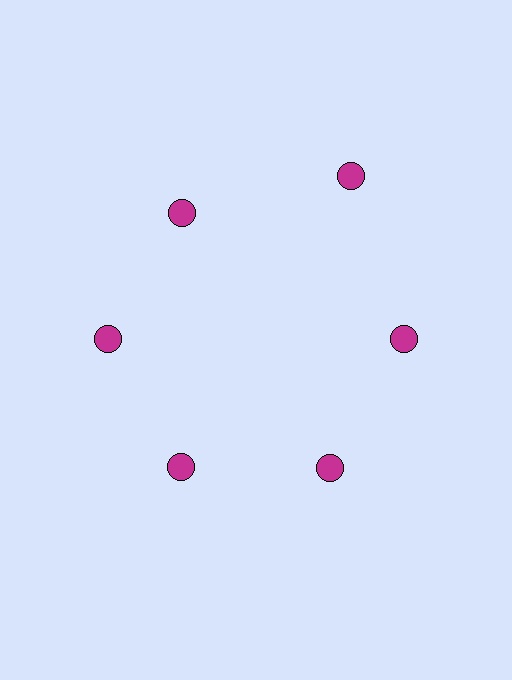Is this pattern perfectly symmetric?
No. The 6 magenta circles are arranged in a ring, but one element near the 1 o'clock position is pushed outward from the center, breaking the 6-fold rotational symmetry.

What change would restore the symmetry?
The symmetry would be restored by moving it inward, back onto the ring so that all 6 circles sit at equal angles and equal distance from the center.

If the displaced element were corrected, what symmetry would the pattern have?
It would have 6-fold rotational symmetry — the pattern would map onto itself every 60 degrees.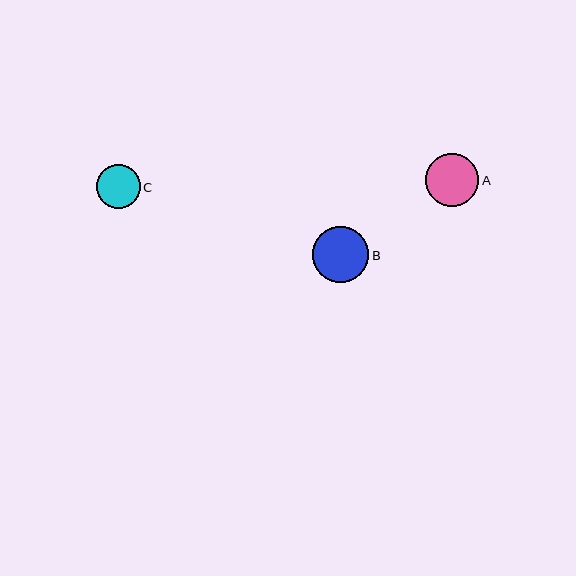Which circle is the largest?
Circle B is the largest with a size of approximately 56 pixels.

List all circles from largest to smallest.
From largest to smallest: B, A, C.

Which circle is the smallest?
Circle C is the smallest with a size of approximately 44 pixels.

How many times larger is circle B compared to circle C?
Circle B is approximately 1.3 times the size of circle C.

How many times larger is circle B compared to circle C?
Circle B is approximately 1.3 times the size of circle C.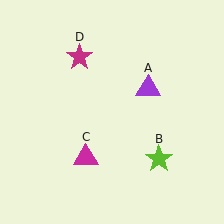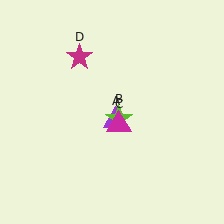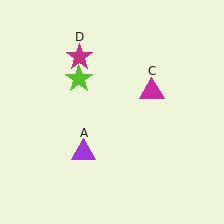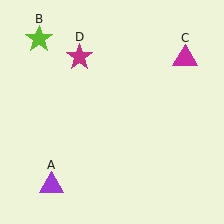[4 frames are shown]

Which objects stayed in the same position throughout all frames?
Magenta star (object D) remained stationary.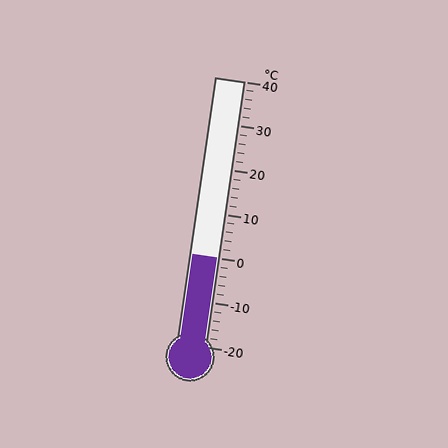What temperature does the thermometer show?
The thermometer shows approximately 0°C.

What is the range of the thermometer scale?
The thermometer scale ranges from -20°C to 40°C.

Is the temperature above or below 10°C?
The temperature is below 10°C.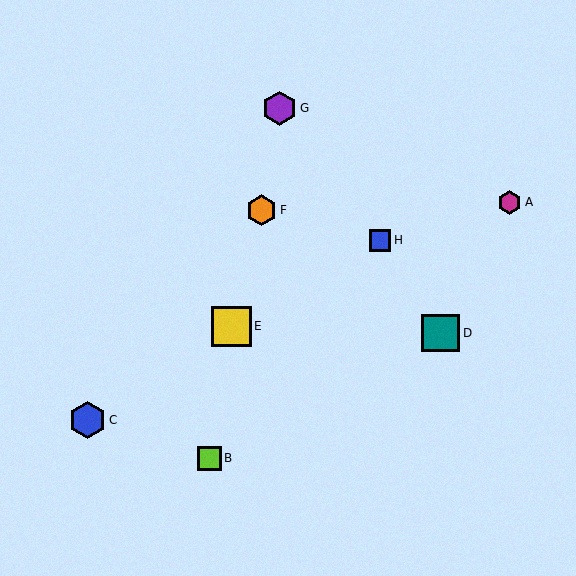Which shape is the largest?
The yellow square (labeled E) is the largest.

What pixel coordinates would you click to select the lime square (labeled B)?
Click at (210, 458) to select the lime square B.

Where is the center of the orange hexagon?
The center of the orange hexagon is at (262, 210).